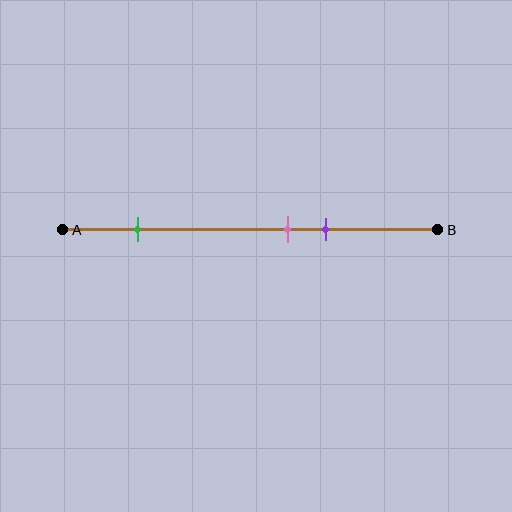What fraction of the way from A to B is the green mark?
The green mark is approximately 20% (0.2) of the way from A to B.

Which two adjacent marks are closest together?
The pink and purple marks are the closest adjacent pair.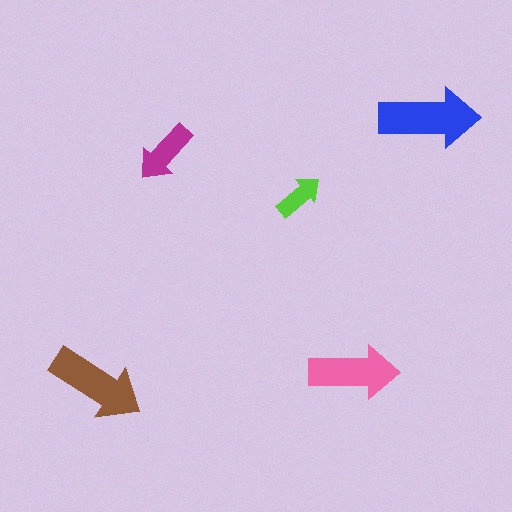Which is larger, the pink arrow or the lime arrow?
The pink one.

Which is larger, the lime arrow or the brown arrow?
The brown one.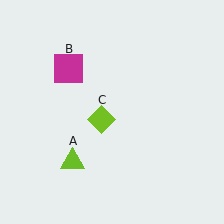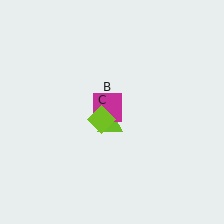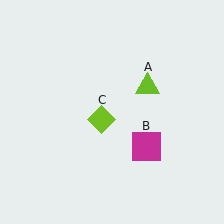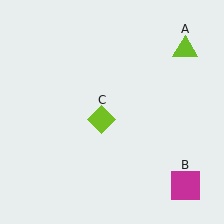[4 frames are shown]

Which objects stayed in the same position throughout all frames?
Lime diamond (object C) remained stationary.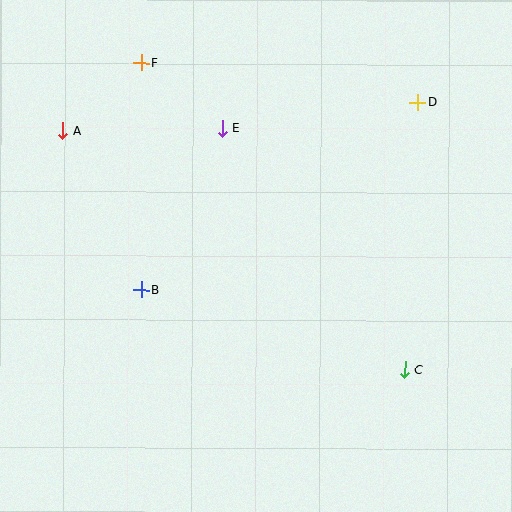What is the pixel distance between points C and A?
The distance between C and A is 418 pixels.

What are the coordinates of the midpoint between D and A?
The midpoint between D and A is at (240, 116).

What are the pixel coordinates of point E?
Point E is at (222, 128).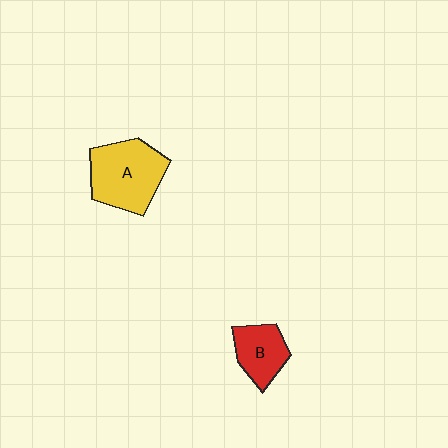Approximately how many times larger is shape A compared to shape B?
Approximately 1.7 times.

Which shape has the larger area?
Shape A (yellow).